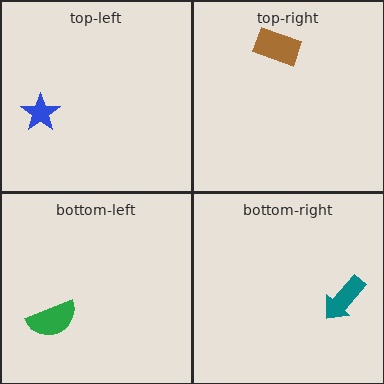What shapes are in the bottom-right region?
The teal arrow.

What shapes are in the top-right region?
The brown rectangle.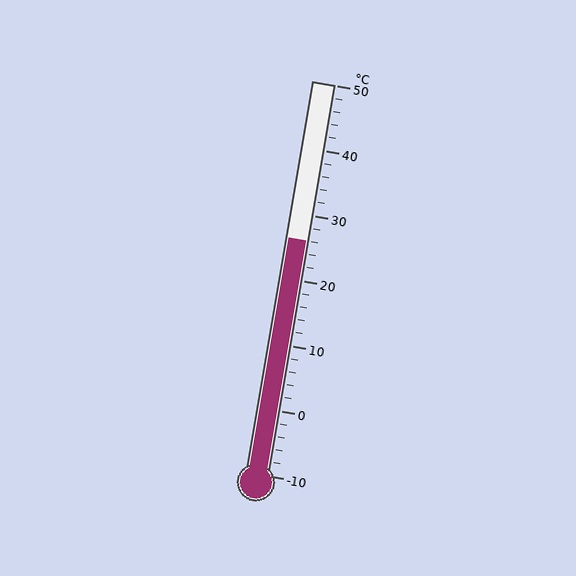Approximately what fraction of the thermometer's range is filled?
The thermometer is filled to approximately 60% of its range.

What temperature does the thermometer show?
The thermometer shows approximately 26°C.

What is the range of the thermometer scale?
The thermometer scale ranges from -10°C to 50°C.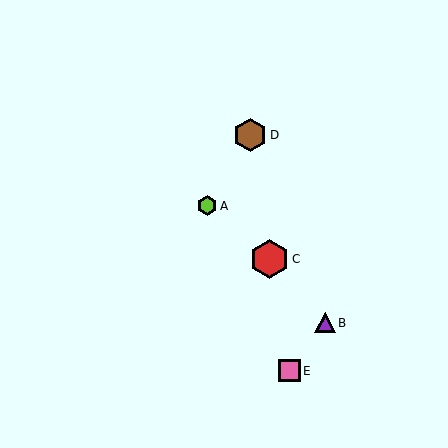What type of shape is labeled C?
Shape C is a red hexagon.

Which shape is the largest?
The red hexagon (labeled C) is the largest.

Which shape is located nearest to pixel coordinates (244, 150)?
The brown hexagon (labeled D) at (250, 135) is nearest to that location.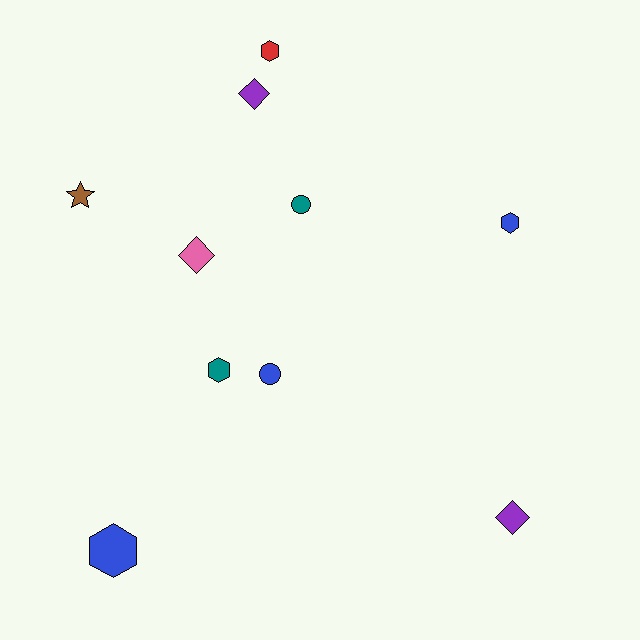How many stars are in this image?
There is 1 star.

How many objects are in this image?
There are 10 objects.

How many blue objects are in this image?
There are 3 blue objects.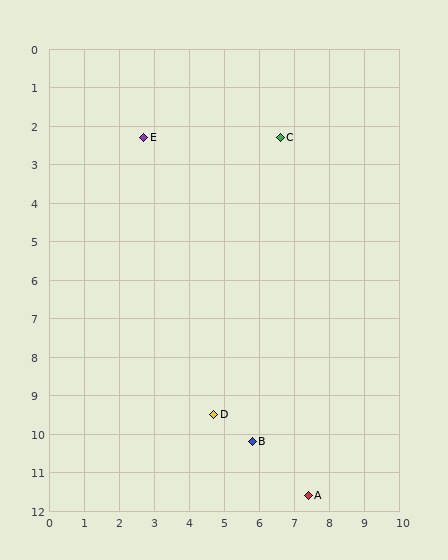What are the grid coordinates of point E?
Point E is at approximately (2.7, 2.3).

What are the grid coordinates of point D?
Point D is at approximately (4.7, 9.5).